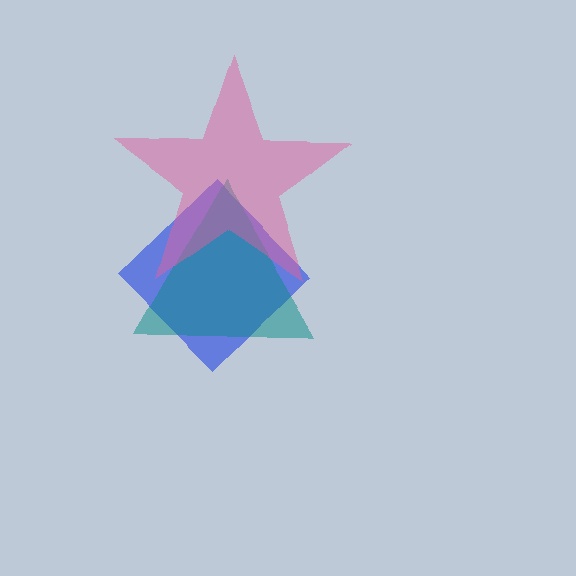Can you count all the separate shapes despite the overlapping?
Yes, there are 3 separate shapes.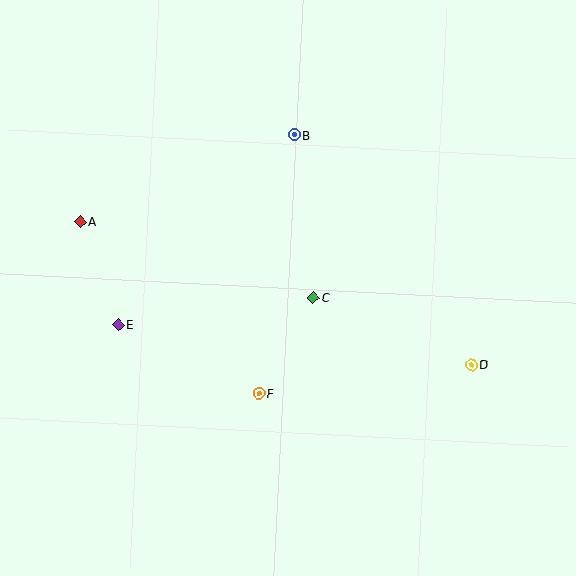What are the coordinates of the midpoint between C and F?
The midpoint between C and F is at (286, 345).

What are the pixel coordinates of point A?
Point A is at (81, 222).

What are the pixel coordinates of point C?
Point C is at (313, 297).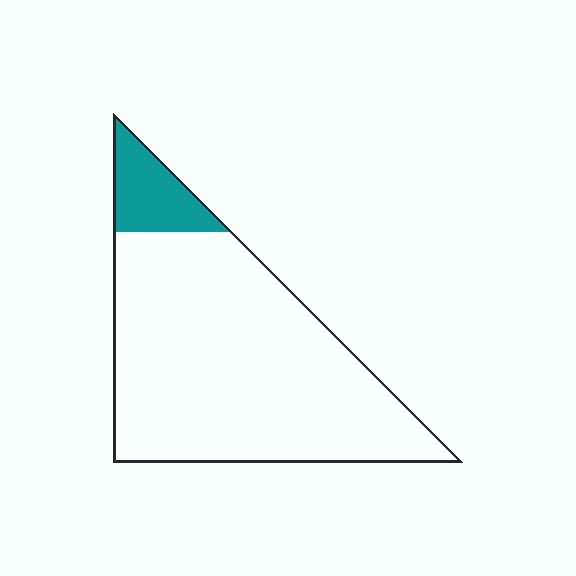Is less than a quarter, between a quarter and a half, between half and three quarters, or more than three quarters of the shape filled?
Less than a quarter.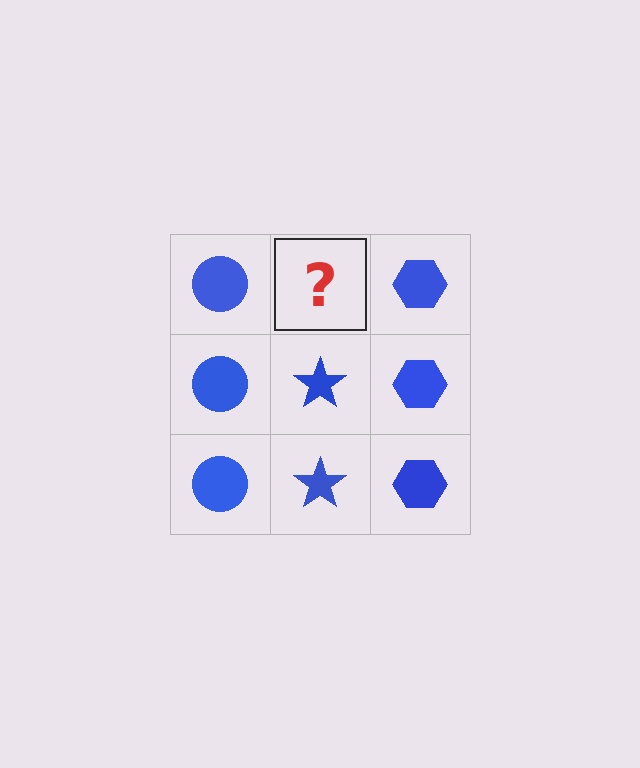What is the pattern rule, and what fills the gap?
The rule is that each column has a consistent shape. The gap should be filled with a blue star.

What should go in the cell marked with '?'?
The missing cell should contain a blue star.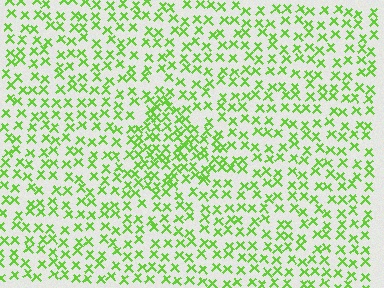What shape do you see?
I see a triangle.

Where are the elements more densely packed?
The elements are more densely packed inside the triangle boundary.